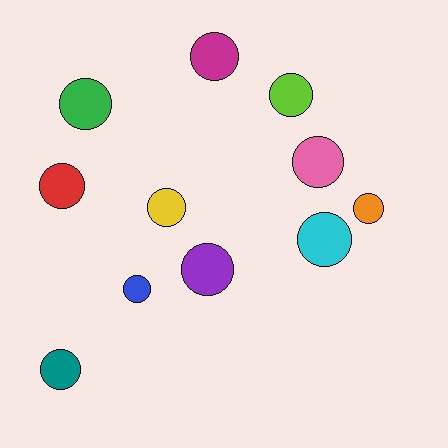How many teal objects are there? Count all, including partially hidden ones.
There is 1 teal object.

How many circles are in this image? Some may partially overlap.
There are 11 circles.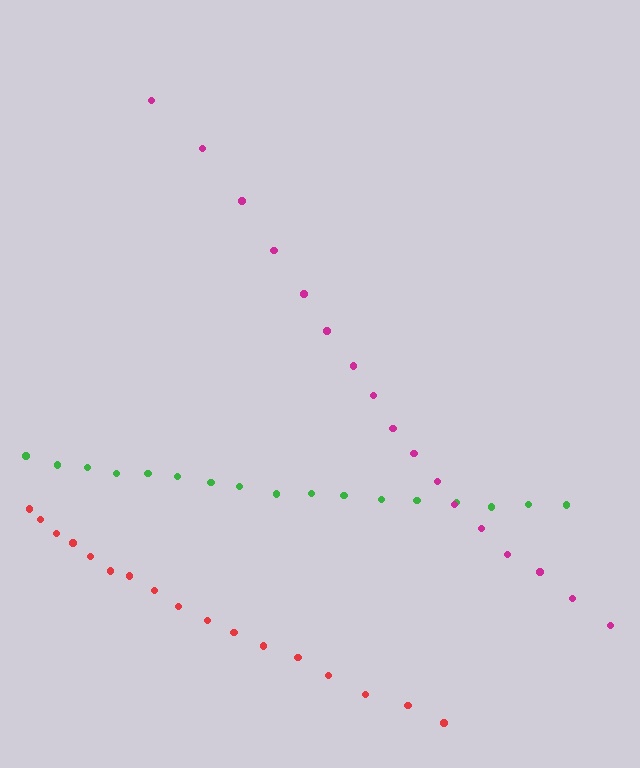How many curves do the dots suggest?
There are 3 distinct paths.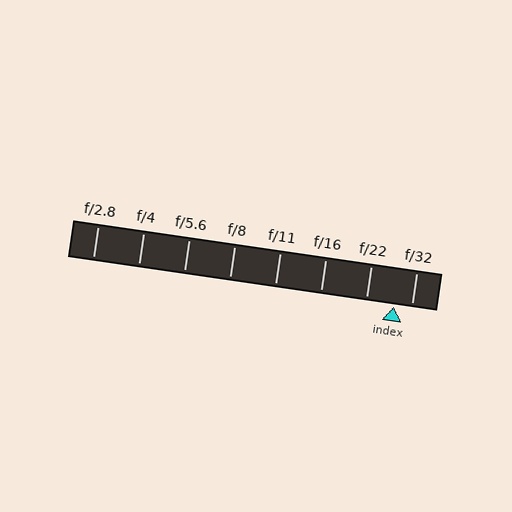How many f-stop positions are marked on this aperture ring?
There are 8 f-stop positions marked.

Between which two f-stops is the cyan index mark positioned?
The index mark is between f/22 and f/32.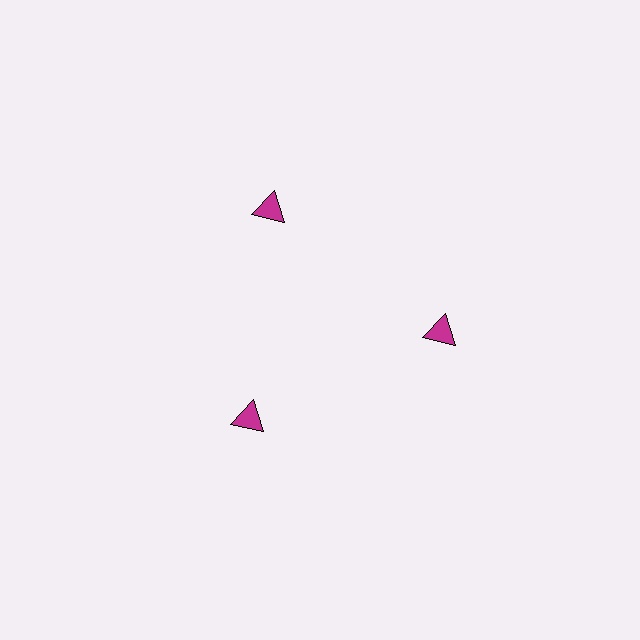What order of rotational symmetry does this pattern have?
This pattern has 3-fold rotational symmetry.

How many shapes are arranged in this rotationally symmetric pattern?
There are 3 shapes, arranged in 3 groups of 1.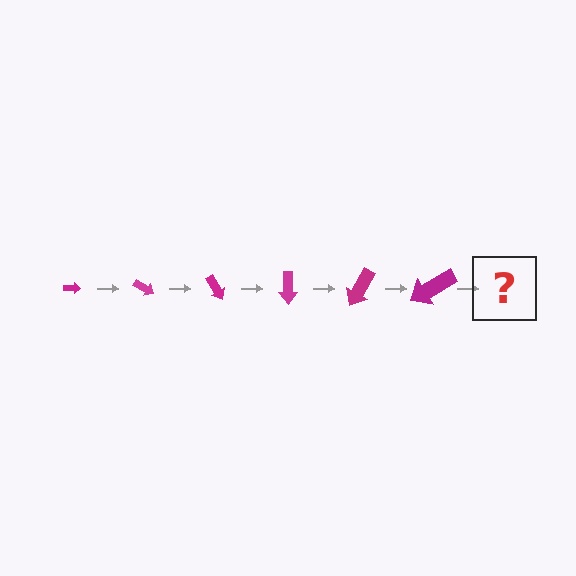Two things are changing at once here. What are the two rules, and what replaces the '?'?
The two rules are that the arrow grows larger each step and it rotates 30 degrees each step. The '?' should be an arrow, larger than the previous one and rotated 180 degrees from the start.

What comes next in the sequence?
The next element should be an arrow, larger than the previous one and rotated 180 degrees from the start.